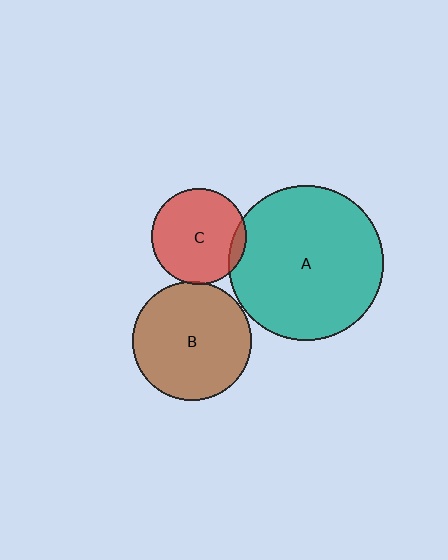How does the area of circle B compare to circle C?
Approximately 1.5 times.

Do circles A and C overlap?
Yes.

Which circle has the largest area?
Circle A (teal).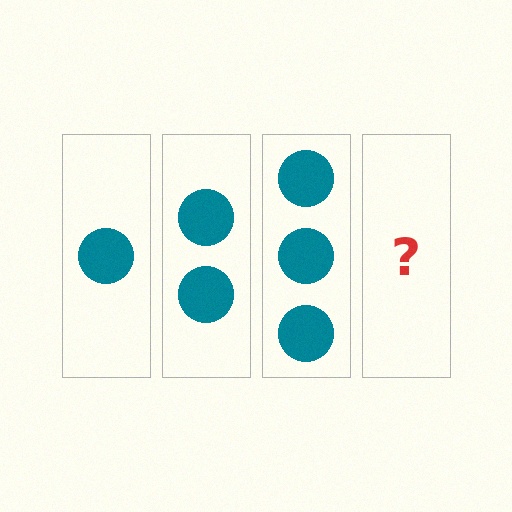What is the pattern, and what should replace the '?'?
The pattern is that each step adds one more circle. The '?' should be 4 circles.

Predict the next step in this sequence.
The next step is 4 circles.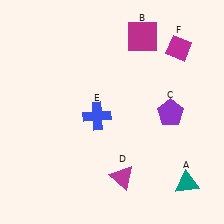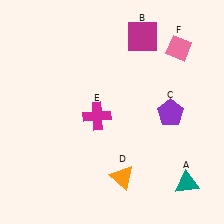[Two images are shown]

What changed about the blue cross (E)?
In Image 1, E is blue. In Image 2, it changed to magenta.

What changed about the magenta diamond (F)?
In Image 1, F is magenta. In Image 2, it changed to pink.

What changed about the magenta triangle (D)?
In Image 1, D is magenta. In Image 2, it changed to orange.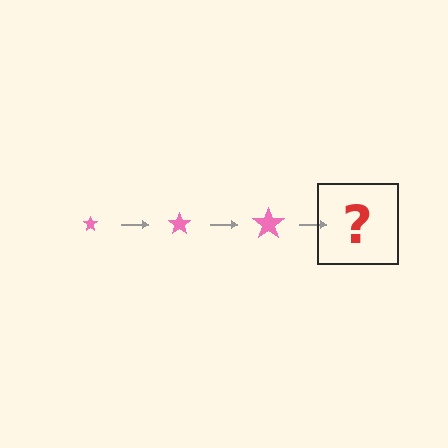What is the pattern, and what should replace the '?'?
The pattern is that the star gets progressively larger each step. The '?' should be a pink star, larger than the previous one.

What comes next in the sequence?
The next element should be a pink star, larger than the previous one.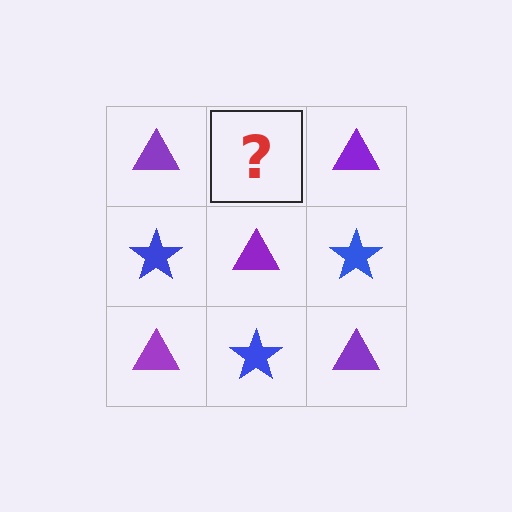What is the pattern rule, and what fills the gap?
The rule is that it alternates purple triangle and blue star in a checkerboard pattern. The gap should be filled with a blue star.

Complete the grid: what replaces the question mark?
The question mark should be replaced with a blue star.